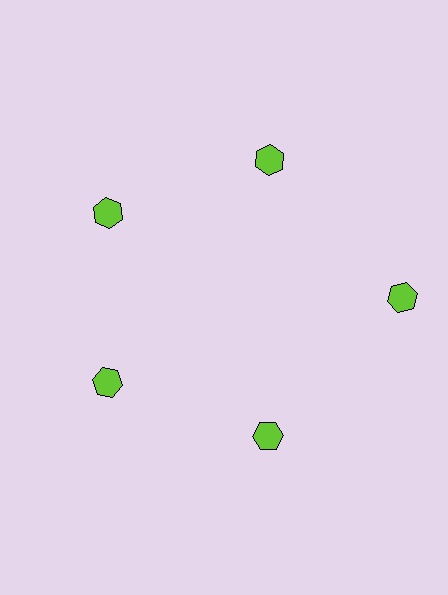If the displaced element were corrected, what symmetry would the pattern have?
It would have 5-fold rotational symmetry — the pattern would map onto itself every 72 degrees.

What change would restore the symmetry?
The symmetry would be restored by moving it inward, back onto the ring so that all 5 hexagons sit at equal angles and equal distance from the center.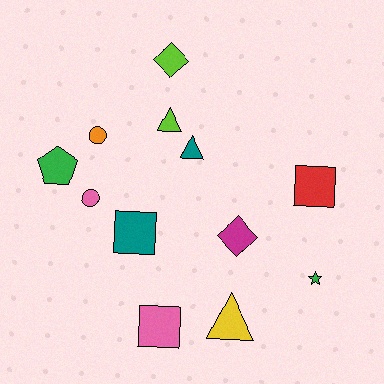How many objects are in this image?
There are 12 objects.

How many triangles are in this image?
There are 3 triangles.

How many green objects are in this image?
There are 2 green objects.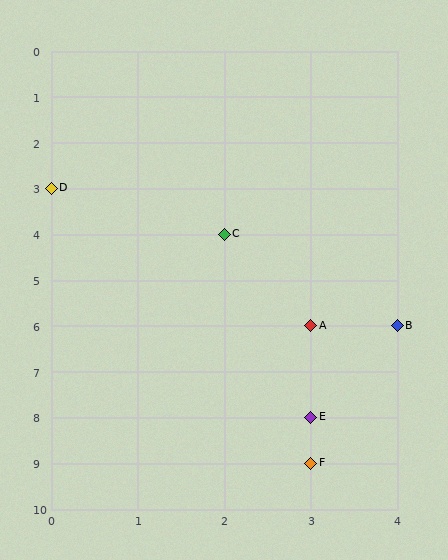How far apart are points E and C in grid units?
Points E and C are 1 column and 4 rows apart (about 4.1 grid units diagonally).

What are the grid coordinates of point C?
Point C is at grid coordinates (2, 4).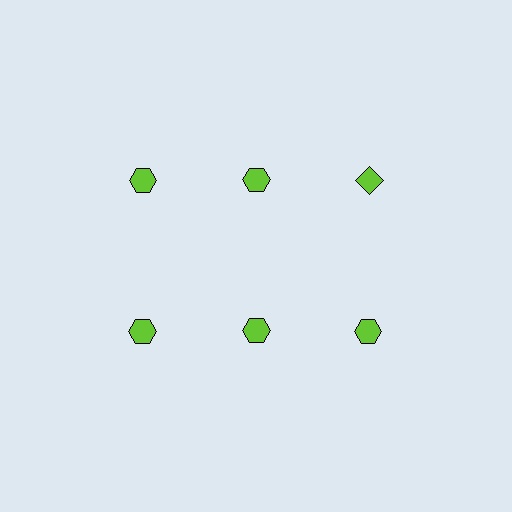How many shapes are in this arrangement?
There are 6 shapes arranged in a grid pattern.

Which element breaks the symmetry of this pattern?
The lime diamond in the top row, center column breaks the symmetry. All other shapes are lime hexagons.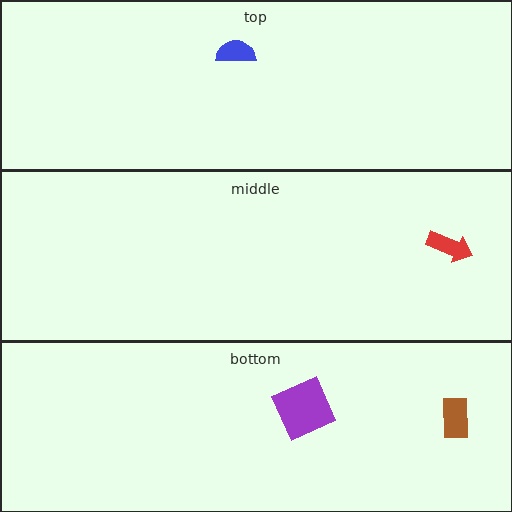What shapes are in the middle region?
The red arrow.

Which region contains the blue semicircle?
The top region.